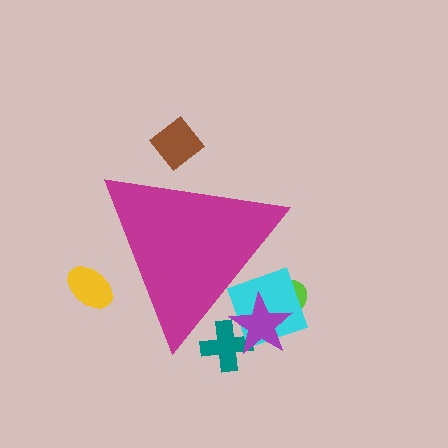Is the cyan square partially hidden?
Yes, the cyan square is partially hidden behind the magenta triangle.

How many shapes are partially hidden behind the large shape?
6 shapes are partially hidden.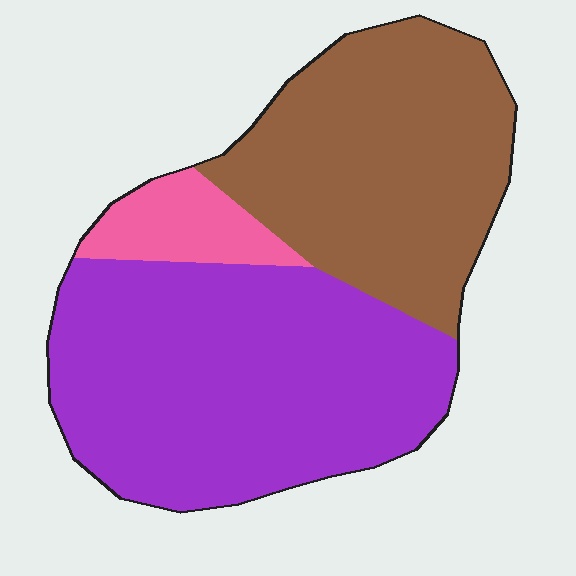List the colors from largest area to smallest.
From largest to smallest: purple, brown, pink.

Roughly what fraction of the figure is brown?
Brown takes up between a quarter and a half of the figure.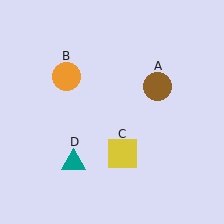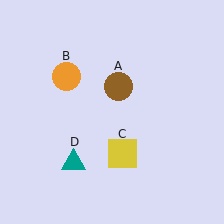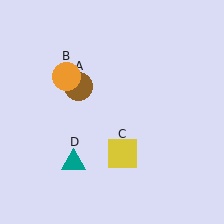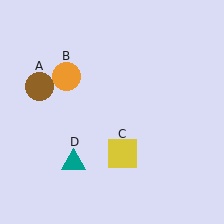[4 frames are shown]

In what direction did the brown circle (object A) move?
The brown circle (object A) moved left.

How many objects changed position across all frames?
1 object changed position: brown circle (object A).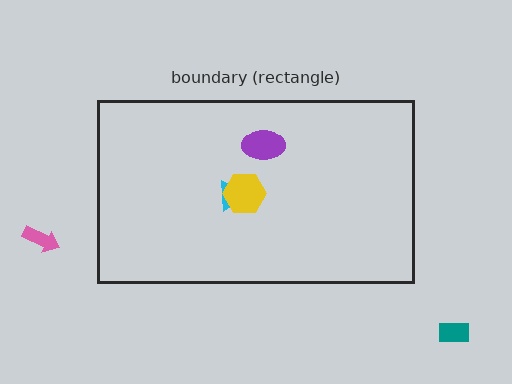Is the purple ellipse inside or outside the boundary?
Inside.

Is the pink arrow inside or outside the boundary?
Outside.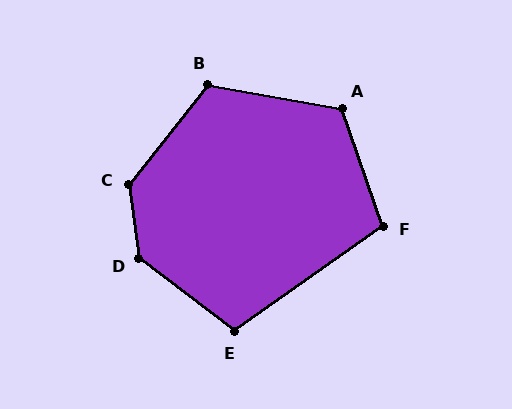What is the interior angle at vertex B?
Approximately 119 degrees (obtuse).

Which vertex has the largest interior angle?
D, at approximately 135 degrees.